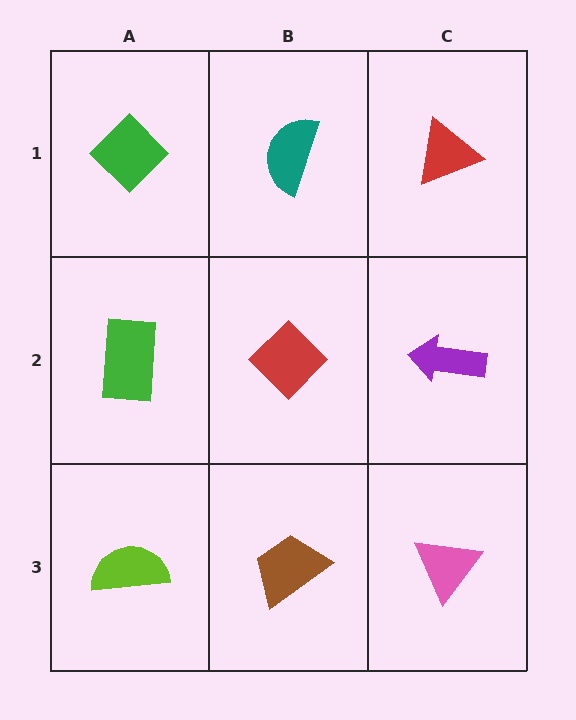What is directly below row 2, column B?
A brown trapezoid.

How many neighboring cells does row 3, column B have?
3.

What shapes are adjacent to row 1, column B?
A red diamond (row 2, column B), a green diamond (row 1, column A), a red triangle (row 1, column C).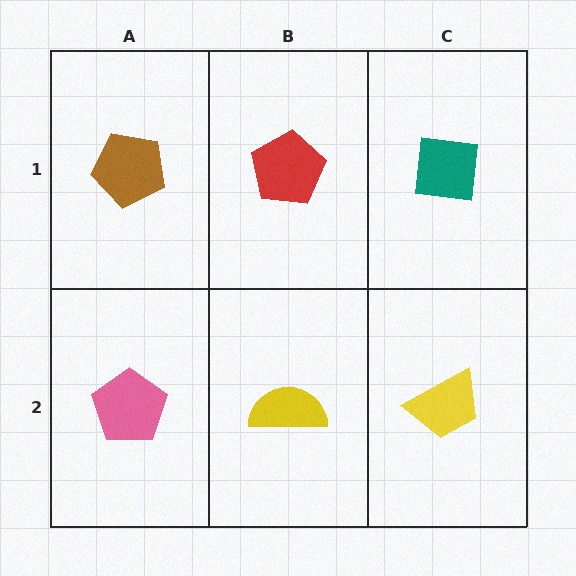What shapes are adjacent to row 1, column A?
A pink pentagon (row 2, column A), a red pentagon (row 1, column B).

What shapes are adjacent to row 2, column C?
A teal square (row 1, column C), a yellow semicircle (row 2, column B).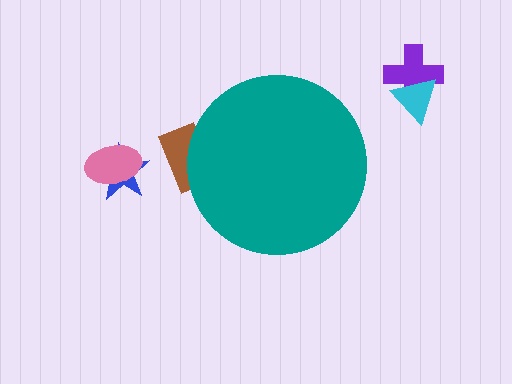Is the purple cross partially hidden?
No, the purple cross is fully visible.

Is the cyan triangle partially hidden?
No, the cyan triangle is fully visible.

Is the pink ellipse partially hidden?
No, the pink ellipse is fully visible.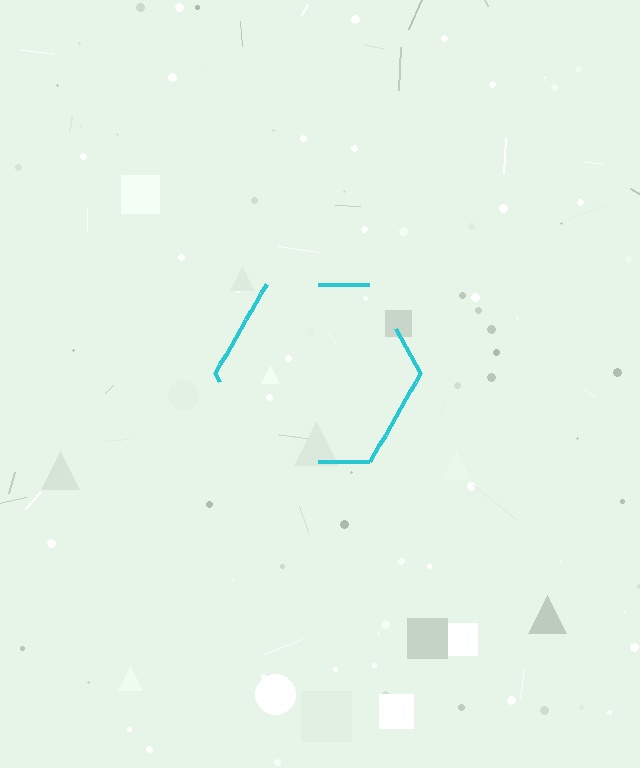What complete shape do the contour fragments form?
The contour fragments form a hexagon.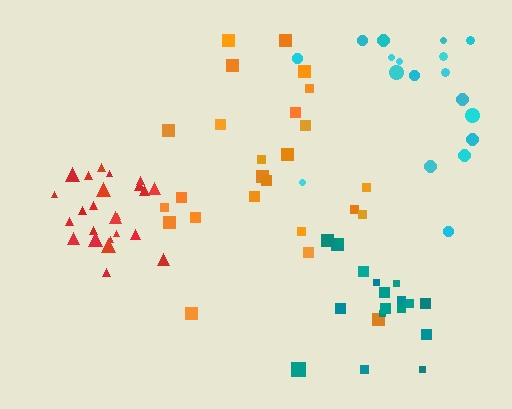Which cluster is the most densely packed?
Red.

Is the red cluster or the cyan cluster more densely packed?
Red.